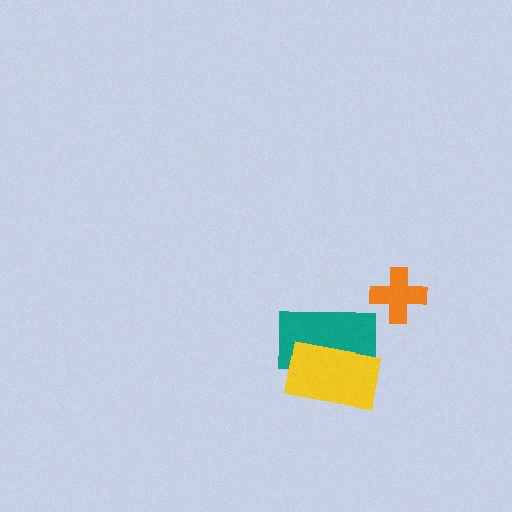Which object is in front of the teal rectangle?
The yellow rectangle is in front of the teal rectangle.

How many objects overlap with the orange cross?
0 objects overlap with the orange cross.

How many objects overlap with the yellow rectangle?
1 object overlaps with the yellow rectangle.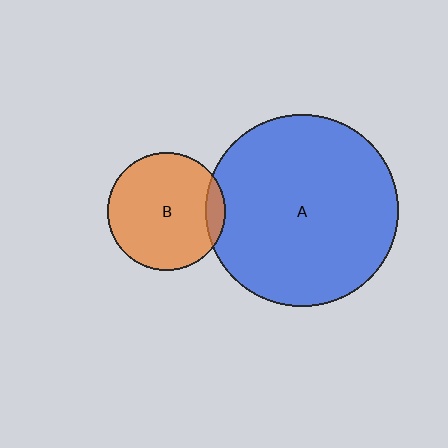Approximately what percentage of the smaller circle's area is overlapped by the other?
Approximately 10%.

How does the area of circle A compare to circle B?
Approximately 2.7 times.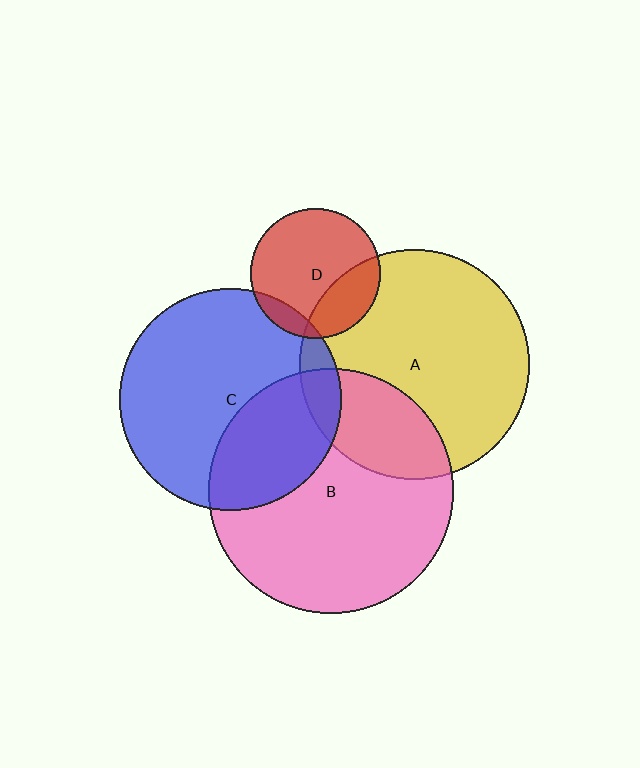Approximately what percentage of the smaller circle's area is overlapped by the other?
Approximately 25%.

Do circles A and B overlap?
Yes.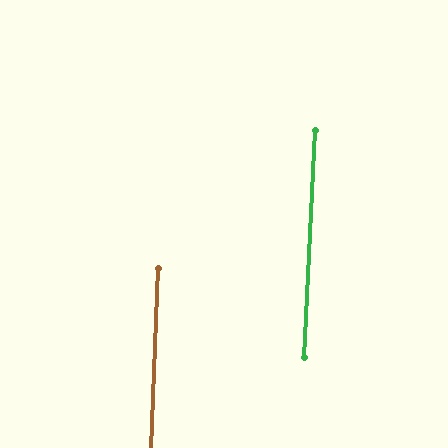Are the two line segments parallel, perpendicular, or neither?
Parallel — their directions differ by only 0.6°.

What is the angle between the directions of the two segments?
Approximately 1 degree.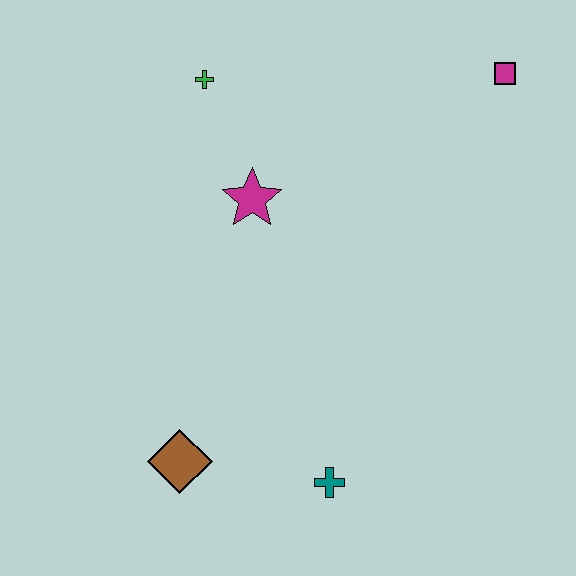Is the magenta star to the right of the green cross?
Yes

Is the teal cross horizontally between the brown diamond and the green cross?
No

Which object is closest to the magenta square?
The magenta star is closest to the magenta square.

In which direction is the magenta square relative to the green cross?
The magenta square is to the right of the green cross.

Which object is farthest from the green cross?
The teal cross is farthest from the green cross.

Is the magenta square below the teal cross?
No